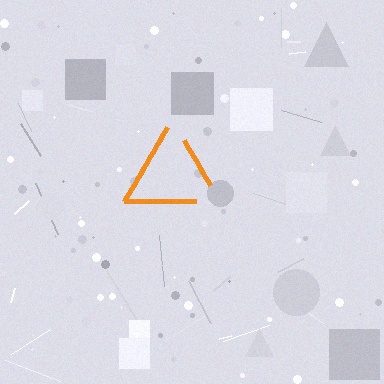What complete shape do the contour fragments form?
The contour fragments form a triangle.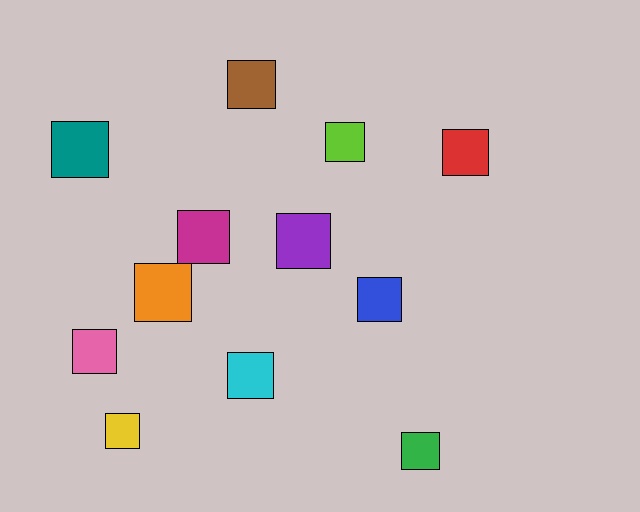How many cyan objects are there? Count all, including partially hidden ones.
There is 1 cyan object.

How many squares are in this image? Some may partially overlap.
There are 12 squares.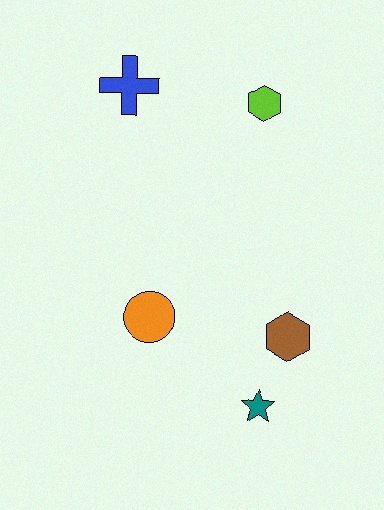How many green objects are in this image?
There are no green objects.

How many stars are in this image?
There is 1 star.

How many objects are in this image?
There are 5 objects.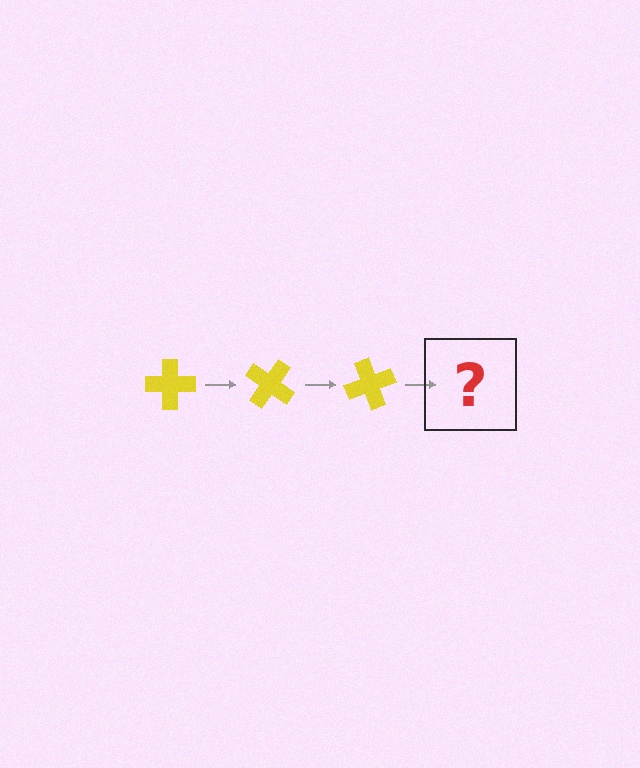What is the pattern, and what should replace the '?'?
The pattern is that the cross rotates 35 degrees each step. The '?' should be a yellow cross rotated 105 degrees.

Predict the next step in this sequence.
The next step is a yellow cross rotated 105 degrees.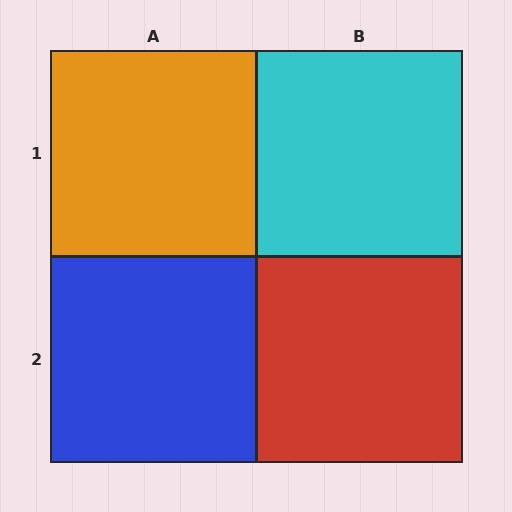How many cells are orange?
1 cell is orange.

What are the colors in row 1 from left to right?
Orange, cyan.